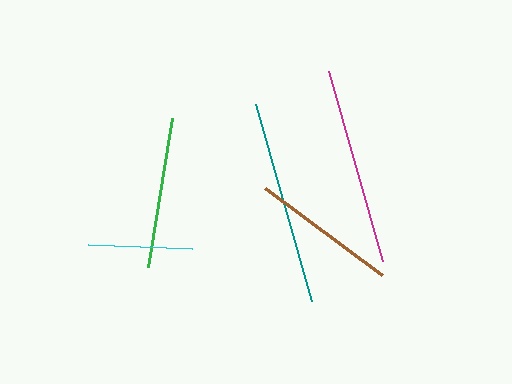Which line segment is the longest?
The teal line is the longest at approximately 205 pixels.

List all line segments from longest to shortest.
From longest to shortest: teal, magenta, green, brown, cyan.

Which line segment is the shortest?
The cyan line is the shortest at approximately 103 pixels.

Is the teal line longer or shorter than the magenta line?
The teal line is longer than the magenta line.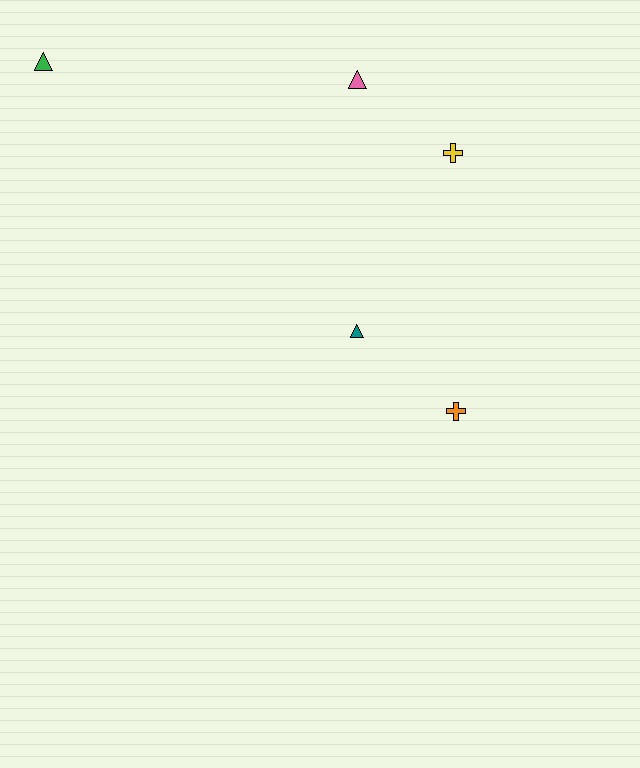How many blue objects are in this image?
There are no blue objects.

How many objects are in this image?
There are 5 objects.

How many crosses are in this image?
There are 2 crosses.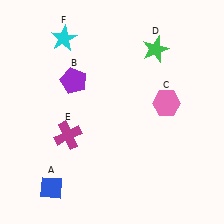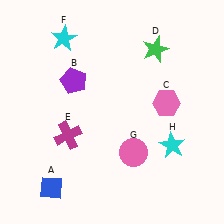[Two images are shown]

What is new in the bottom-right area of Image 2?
A pink circle (G) was added in the bottom-right area of Image 2.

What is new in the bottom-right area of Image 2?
A cyan star (H) was added in the bottom-right area of Image 2.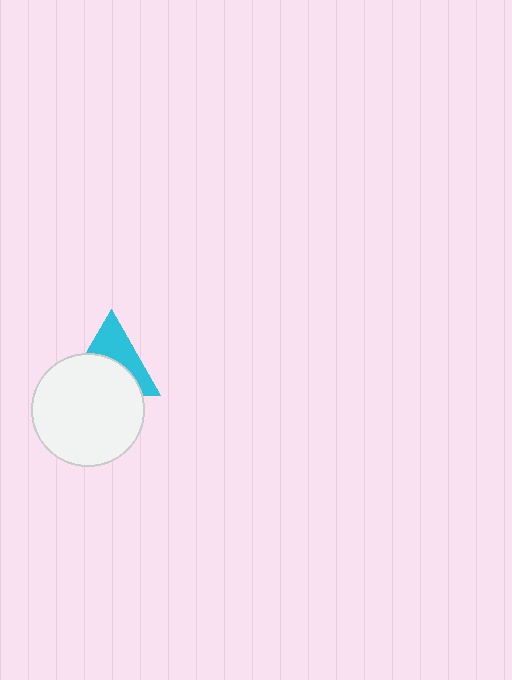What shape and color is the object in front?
The object in front is a white circle.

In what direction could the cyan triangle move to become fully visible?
The cyan triangle could move up. That would shift it out from behind the white circle entirely.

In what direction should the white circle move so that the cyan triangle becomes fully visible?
The white circle should move down. That is the shortest direction to clear the overlap and leave the cyan triangle fully visible.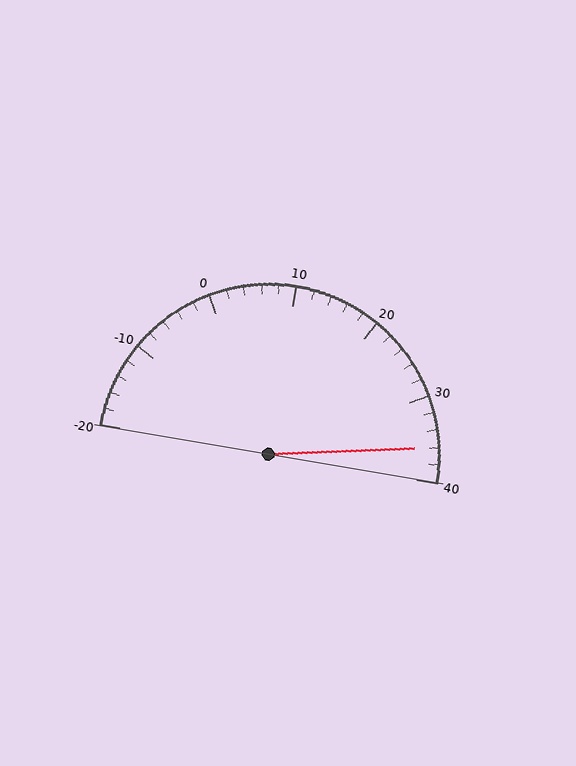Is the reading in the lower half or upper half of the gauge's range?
The reading is in the upper half of the range (-20 to 40).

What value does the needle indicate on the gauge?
The needle indicates approximately 36.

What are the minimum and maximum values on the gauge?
The gauge ranges from -20 to 40.